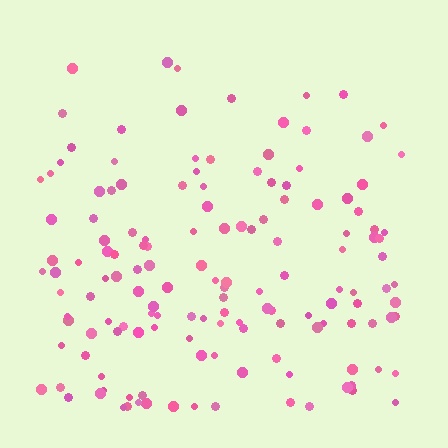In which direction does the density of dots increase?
From top to bottom, with the bottom side densest.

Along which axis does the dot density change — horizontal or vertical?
Vertical.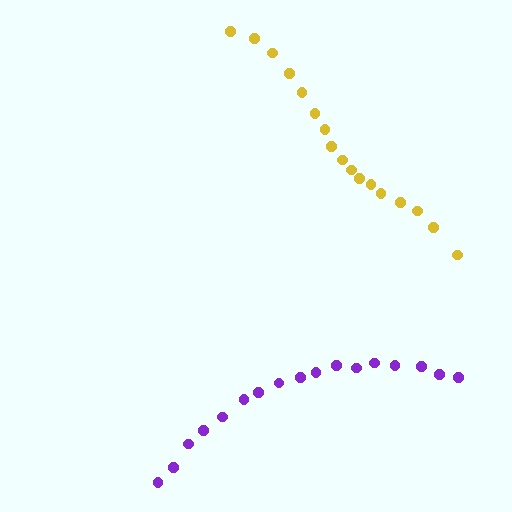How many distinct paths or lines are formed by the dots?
There are 2 distinct paths.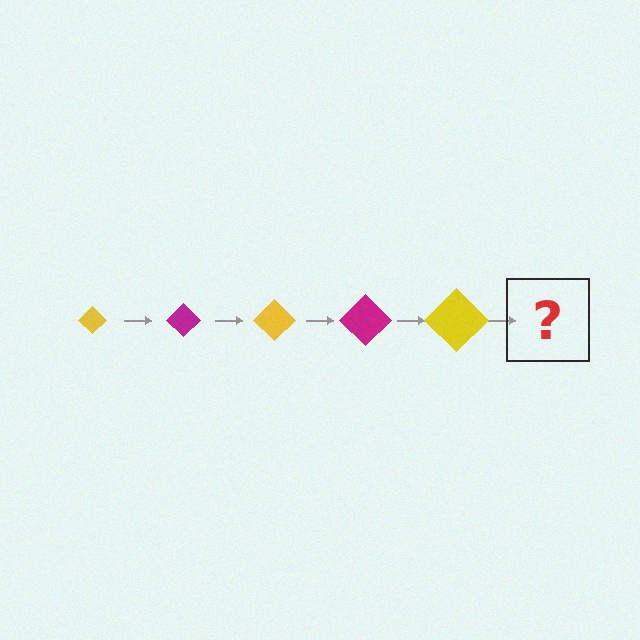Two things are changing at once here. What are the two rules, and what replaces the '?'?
The two rules are that the diamond grows larger each step and the color cycles through yellow and magenta. The '?' should be a magenta diamond, larger than the previous one.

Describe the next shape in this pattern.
It should be a magenta diamond, larger than the previous one.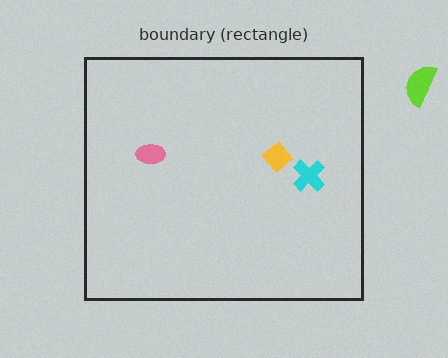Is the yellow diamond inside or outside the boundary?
Inside.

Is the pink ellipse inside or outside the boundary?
Inside.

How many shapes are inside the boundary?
3 inside, 1 outside.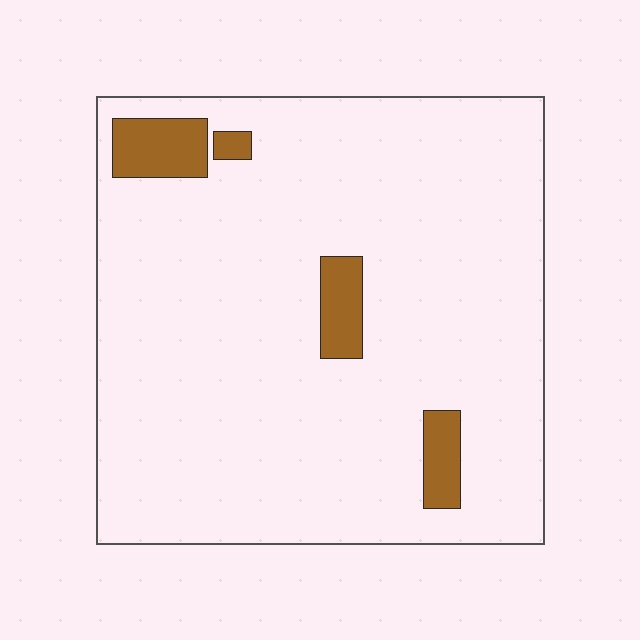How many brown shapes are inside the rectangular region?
4.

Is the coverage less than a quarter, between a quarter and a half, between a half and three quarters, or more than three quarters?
Less than a quarter.